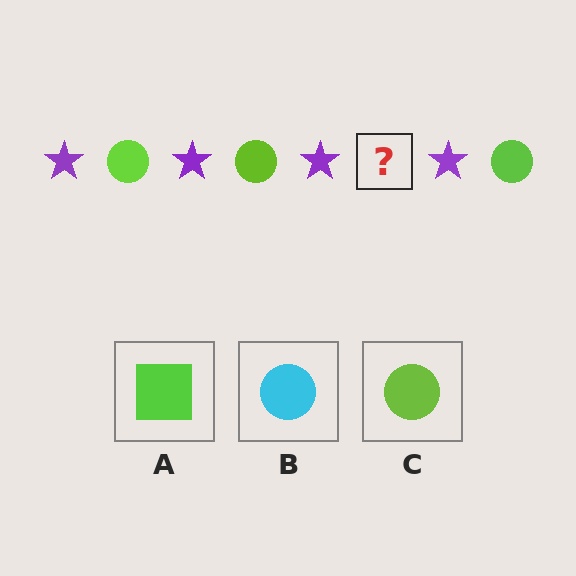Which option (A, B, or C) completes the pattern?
C.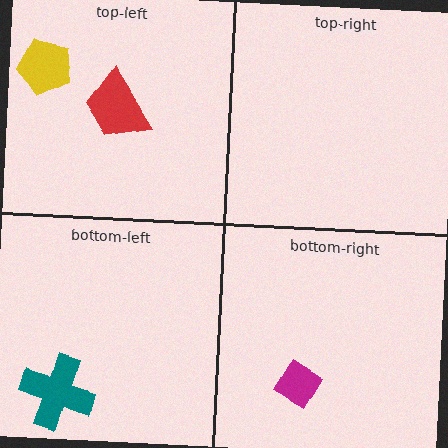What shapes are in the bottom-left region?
The teal cross.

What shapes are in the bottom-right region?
The magenta diamond.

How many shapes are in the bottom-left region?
1.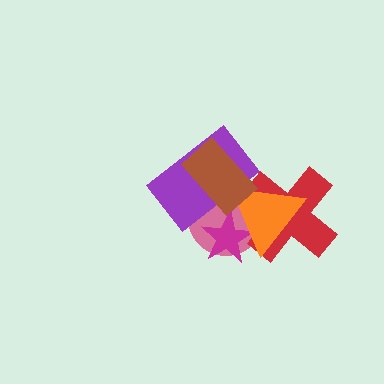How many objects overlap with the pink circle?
5 objects overlap with the pink circle.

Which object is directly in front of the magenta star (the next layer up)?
The red cross is directly in front of the magenta star.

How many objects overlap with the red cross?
3 objects overlap with the red cross.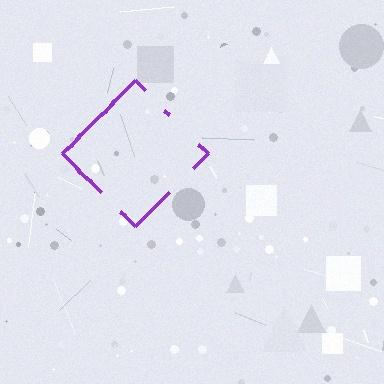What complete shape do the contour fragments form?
The contour fragments form a diamond.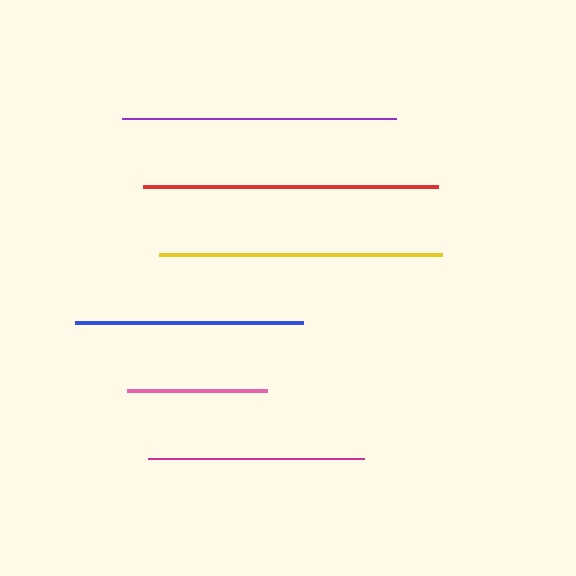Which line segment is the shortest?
The pink line is the shortest at approximately 141 pixels.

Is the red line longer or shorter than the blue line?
The red line is longer than the blue line.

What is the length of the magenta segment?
The magenta segment is approximately 216 pixels long.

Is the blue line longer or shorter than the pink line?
The blue line is longer than the pink line.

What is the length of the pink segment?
The pink segment is approximately 141 pixels long.